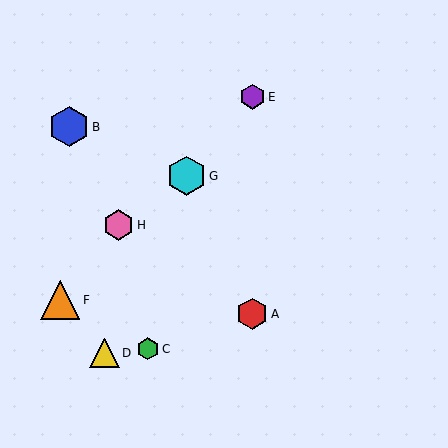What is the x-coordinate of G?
Object G is at x≈186.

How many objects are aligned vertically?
2 objects (A, E) are aligned vertically.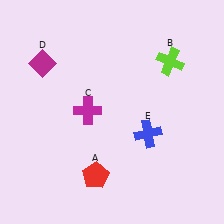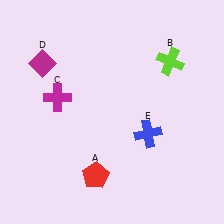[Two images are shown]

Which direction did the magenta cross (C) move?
The magenta cross (C) moved left.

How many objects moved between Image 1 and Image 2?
1 object moved between the two images.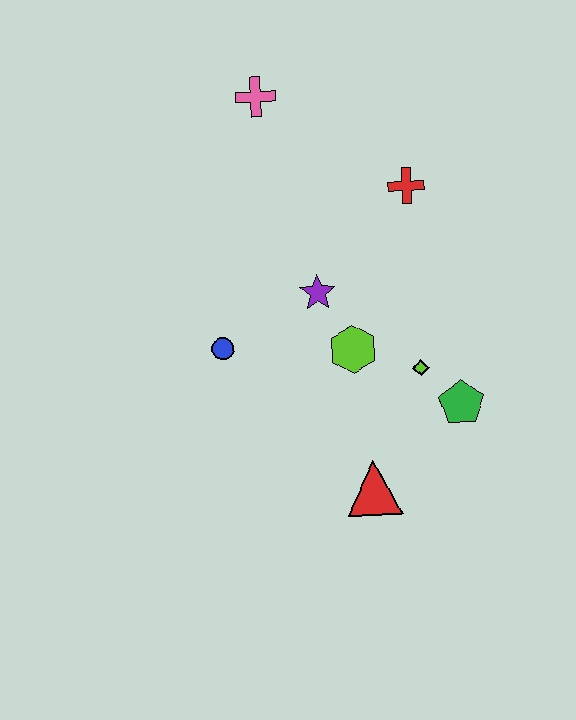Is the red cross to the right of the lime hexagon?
Yes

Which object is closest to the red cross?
The purple star is closest to the red cross.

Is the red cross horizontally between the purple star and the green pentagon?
Yes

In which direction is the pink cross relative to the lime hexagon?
The pink cross is above the lime hexagon.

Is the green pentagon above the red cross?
No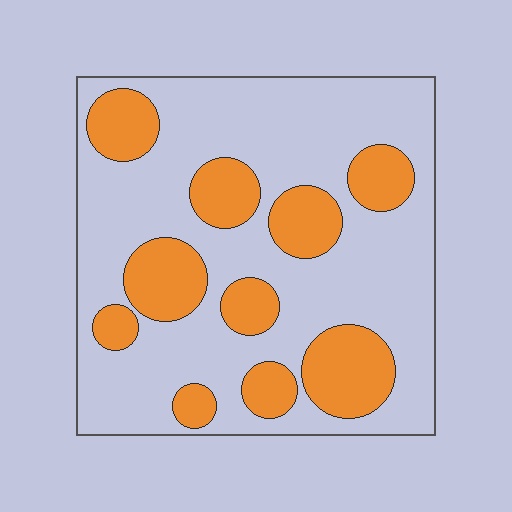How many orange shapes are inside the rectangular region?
10.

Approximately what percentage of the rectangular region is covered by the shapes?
Approximately 30%.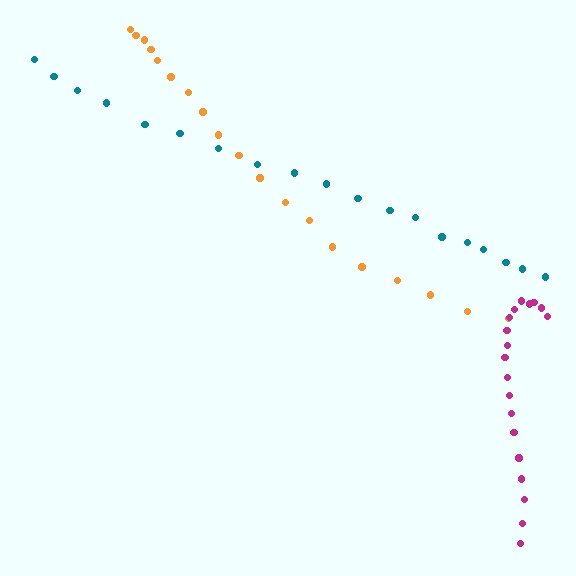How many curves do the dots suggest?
There are 3 distinct paths.